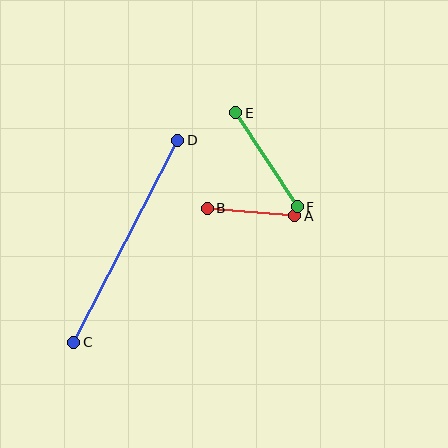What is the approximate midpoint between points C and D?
The midpoint is at approximately (126, 241) pixels.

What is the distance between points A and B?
The distance is approximately 88 pixels.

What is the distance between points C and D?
The distance is approximately 227 pixels.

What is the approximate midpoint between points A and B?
The midpoint is at approximately (251, 212) pixels.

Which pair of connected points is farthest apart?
Points C and D are farthest apart.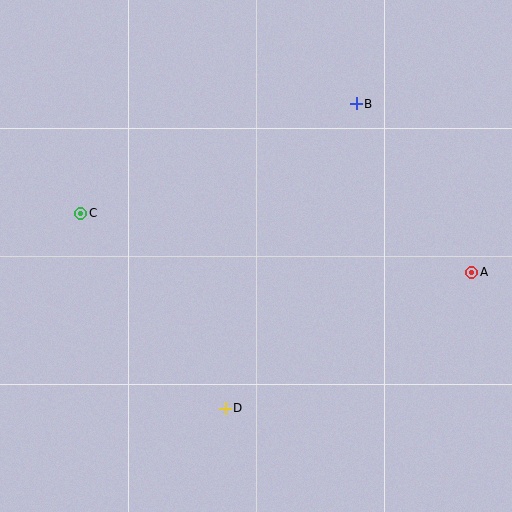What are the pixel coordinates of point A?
Point A is at (472, 272).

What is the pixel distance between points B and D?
The distance between B and D is 331 pixels.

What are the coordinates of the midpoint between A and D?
The midpoint between A and D is at (349, 340).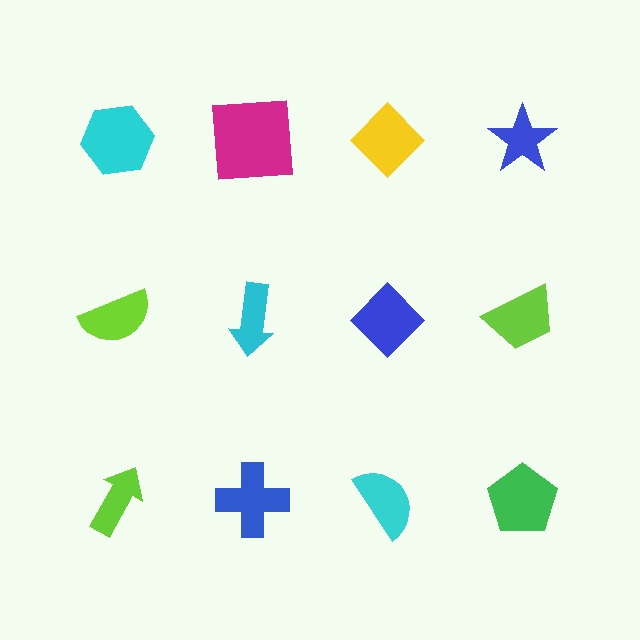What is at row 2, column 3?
A blue diamond.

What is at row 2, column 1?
A lime semicircle.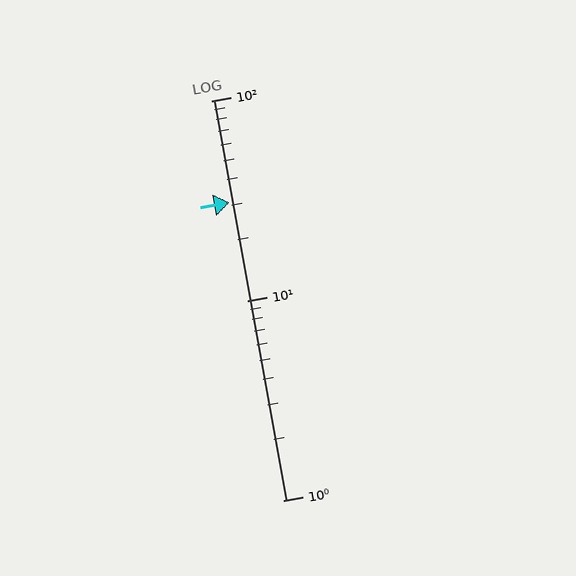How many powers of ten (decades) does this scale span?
The scale spans 2 decades, from 1 to 100.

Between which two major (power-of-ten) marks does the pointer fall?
The pointer is between 10 and 100.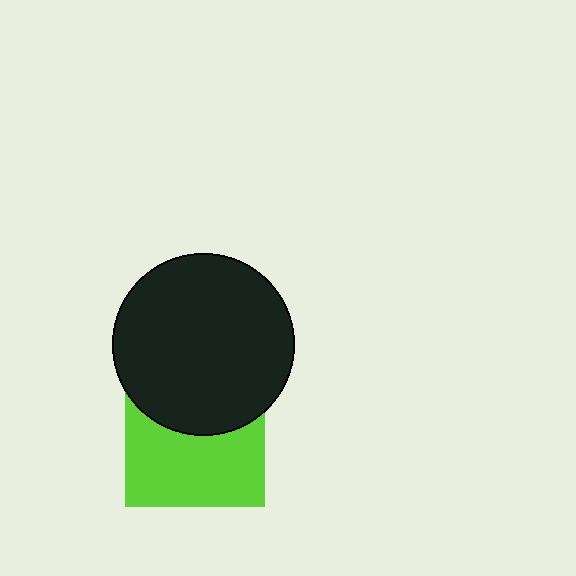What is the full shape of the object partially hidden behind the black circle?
The partially hidden object is a lime square.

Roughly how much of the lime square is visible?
About half of it is visible (roughly 59%).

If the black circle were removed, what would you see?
You would see the complete lime square.